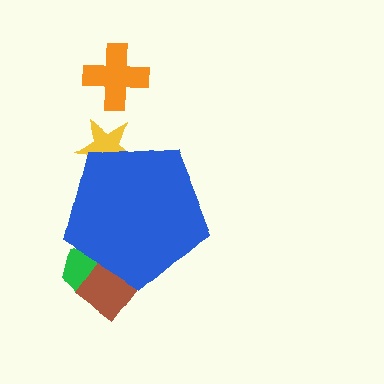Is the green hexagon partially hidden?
Yes, the green hexagon is partially hidden behind the blue pentagon.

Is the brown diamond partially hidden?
Yes, the brown diamond is partially hidden behind the blue pentagon.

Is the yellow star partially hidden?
Yes, the yellow star is partially hidden behind the blue pentagon.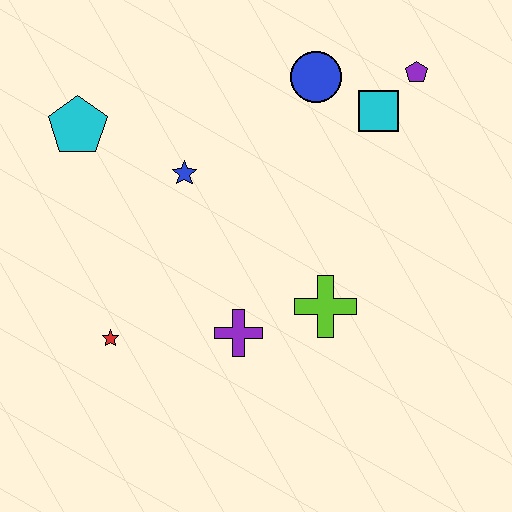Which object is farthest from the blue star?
The purple pentagon is farthest from the blue star.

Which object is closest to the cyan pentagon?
The blue star is closest to the cyan pentagon.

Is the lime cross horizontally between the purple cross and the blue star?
No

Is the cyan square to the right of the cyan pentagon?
Yes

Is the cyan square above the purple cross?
Yes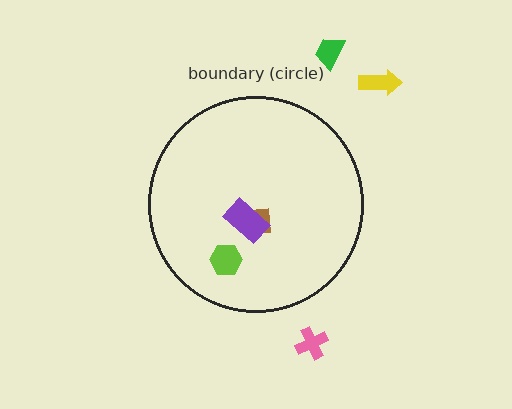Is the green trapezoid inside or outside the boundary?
Outside.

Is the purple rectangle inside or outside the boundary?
Inside.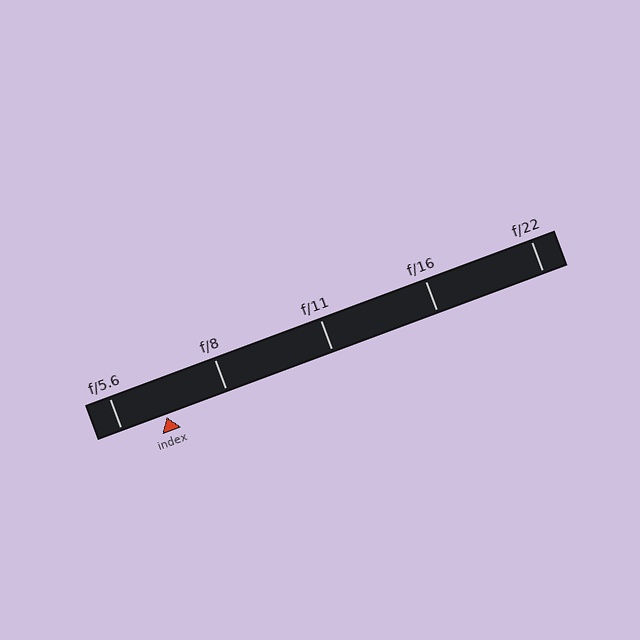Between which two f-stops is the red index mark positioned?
The index mark is between f/5.6 and f/8.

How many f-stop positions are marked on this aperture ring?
There are 5 f-stop positions marked.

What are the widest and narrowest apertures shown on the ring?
The widest aperture shown is f/5.6 and the narrowest is f/22.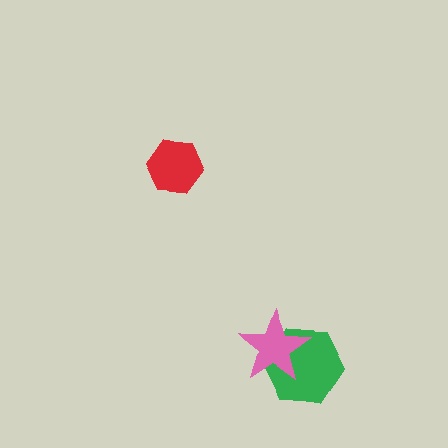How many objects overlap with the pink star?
1 object overlaps with the pink star.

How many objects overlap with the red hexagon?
0 objects overlap with the red hexagon.